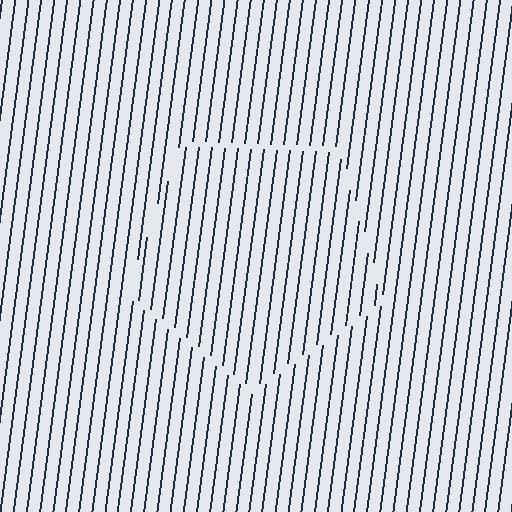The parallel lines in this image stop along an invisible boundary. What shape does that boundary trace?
An illusory pentagon. The interior of the shape contains the same grating, shifted by half a period — the contour is defined by the phase discontinuity where line-ends from the inner and outer gratings abut.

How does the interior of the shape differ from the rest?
The interior of the shape contains the same grating, shifted by half a period — the contour is defined by the phase discontinuity where line-ends from the inner and outer gratings abut.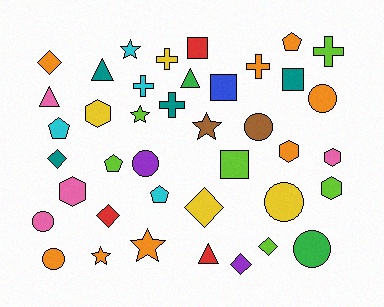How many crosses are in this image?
There are 5 crosses.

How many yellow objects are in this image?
There are 4 yellow objects.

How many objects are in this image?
There are 40 objects.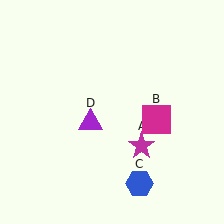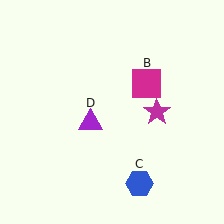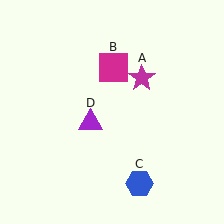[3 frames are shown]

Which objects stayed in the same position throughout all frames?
Blue hexagon (object C) and purple triangle (object D) remained stationary.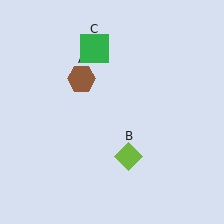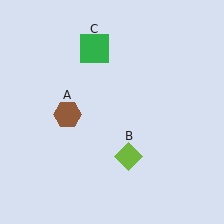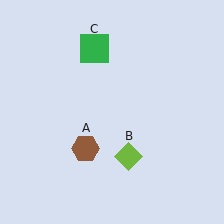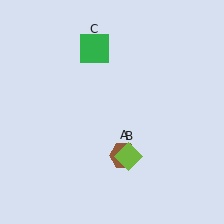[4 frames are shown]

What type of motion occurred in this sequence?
The brown hexagon (object A) rotated counterclockwise around the center of the scene.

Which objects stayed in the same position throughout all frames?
Lime diamond (object B) and green square (object C) remained stationary.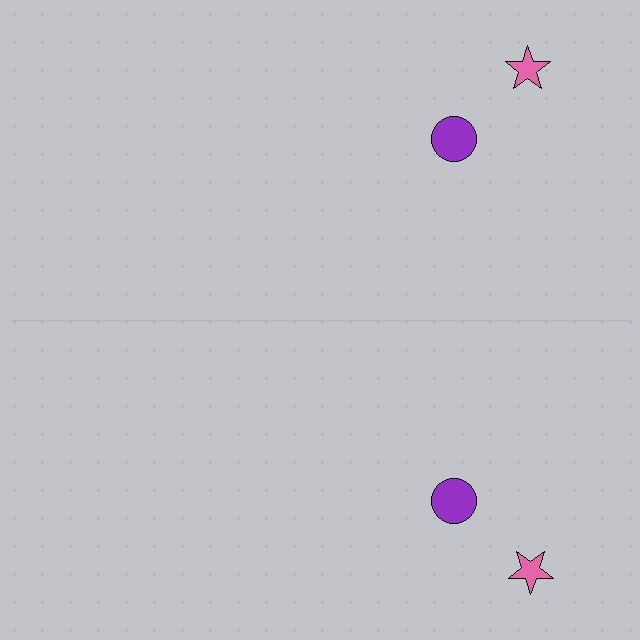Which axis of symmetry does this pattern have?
The pattern has a horizontal axis of symmetry running through the center of the image.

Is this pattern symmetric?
Yes, this pattern has bilateral (reflection) symmetry.